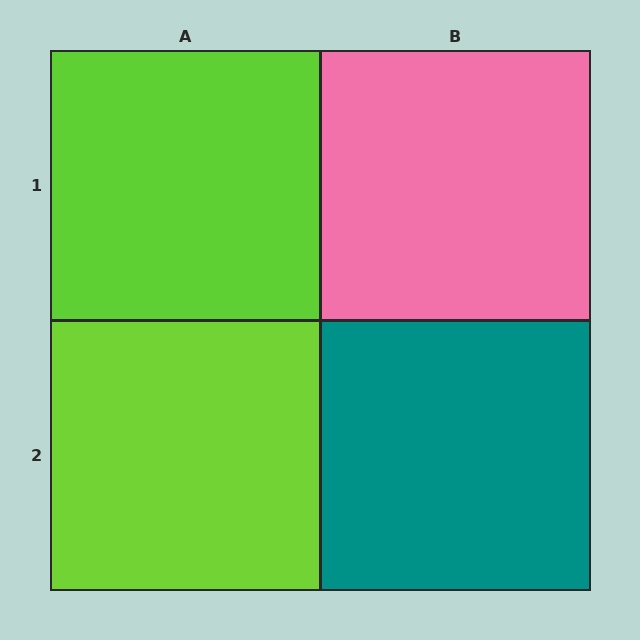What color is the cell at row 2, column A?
Lime.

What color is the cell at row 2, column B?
Teal.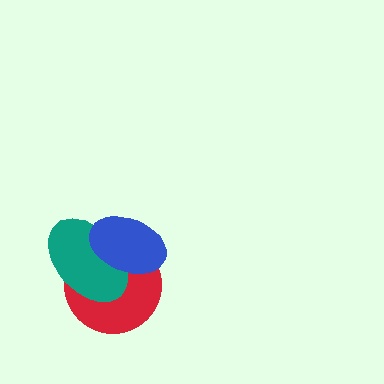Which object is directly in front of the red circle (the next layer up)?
The teal ellipse is directly in front of the red circle.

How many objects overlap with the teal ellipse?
2 objects overlap with the teal ellipse.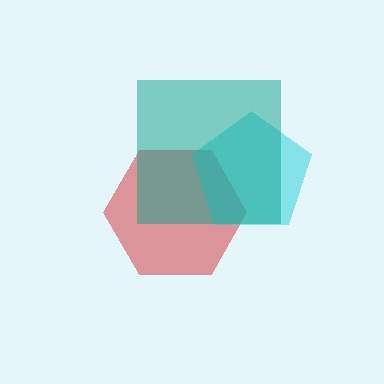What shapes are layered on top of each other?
The layered shapes are: a red hexagon, a cyan pentagon, a teal square.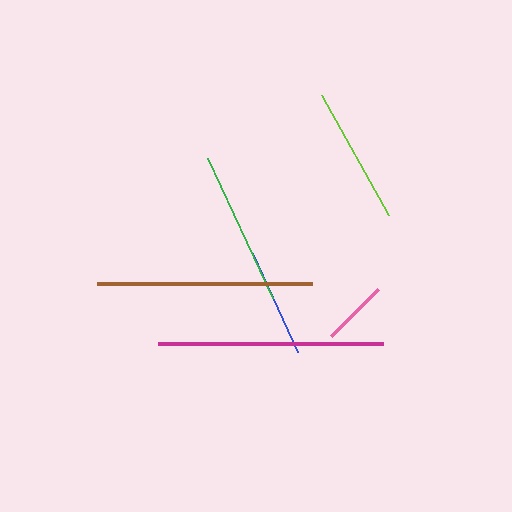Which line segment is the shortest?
The pink line is the shortest at approximately 66 pixels.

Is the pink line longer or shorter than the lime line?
The lime line is longer than the pink line.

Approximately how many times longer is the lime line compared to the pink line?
The lime line is approximately 2.1 times the length of the pink line.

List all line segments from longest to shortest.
From longest to shortest: magenta, brown, green, lime, blue, pink.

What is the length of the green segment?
The green segment is approximately 155 pixels long.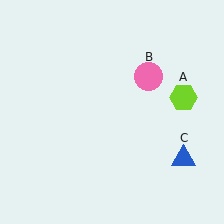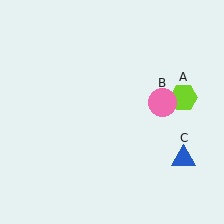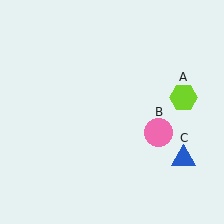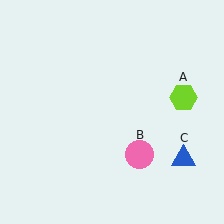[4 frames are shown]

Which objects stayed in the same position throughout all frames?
Lime hexagon (object A) and blue triangle (object C) remained stationary.